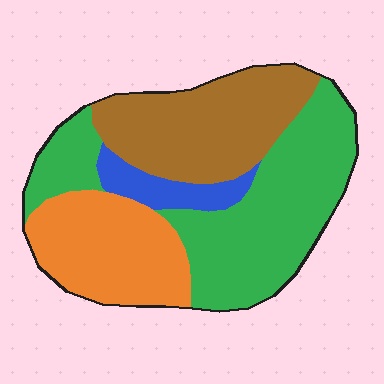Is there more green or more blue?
Green.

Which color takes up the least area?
Blue, at roughly 5%.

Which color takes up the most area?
Green, at roughly 40%.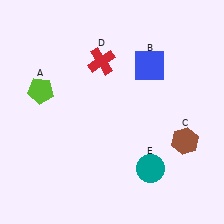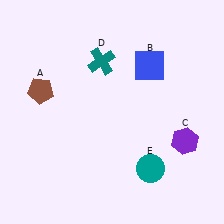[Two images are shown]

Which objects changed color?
A changed from lime to brown. C changed from brown to purple. D changed from red to teal.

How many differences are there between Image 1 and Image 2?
There are 3 differences between the two images.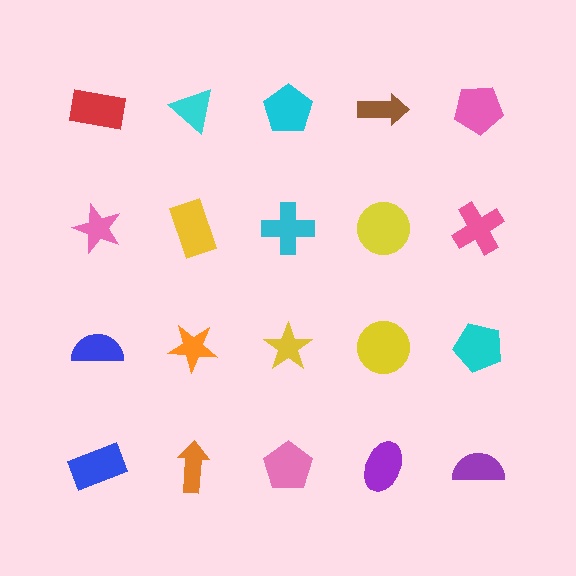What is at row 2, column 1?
A pink star.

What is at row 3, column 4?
A yellow circle.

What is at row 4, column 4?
A purple ellipse.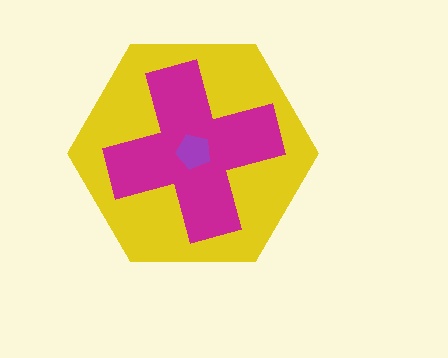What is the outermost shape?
The yellow hexagon.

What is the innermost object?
The purple pentagon.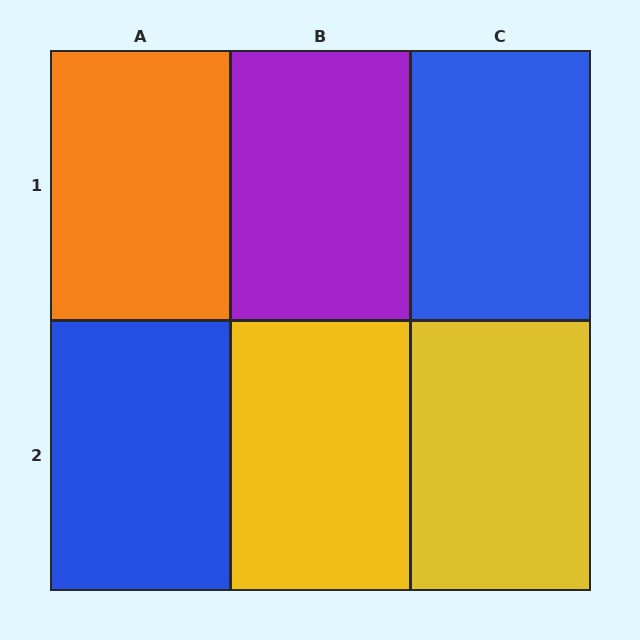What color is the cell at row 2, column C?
Yellow.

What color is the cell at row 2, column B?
Yellow.